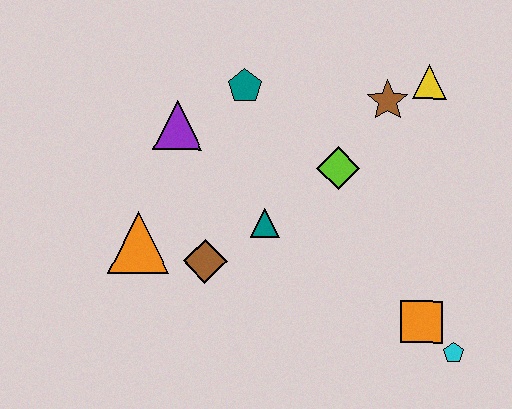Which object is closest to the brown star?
The yellow triangle is closest to the brown star.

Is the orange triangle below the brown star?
Yes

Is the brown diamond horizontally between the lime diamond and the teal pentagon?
No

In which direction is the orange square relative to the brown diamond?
The orange square is to the right of the brown diamond.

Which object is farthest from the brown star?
The orange triangle is farthest from the brown star.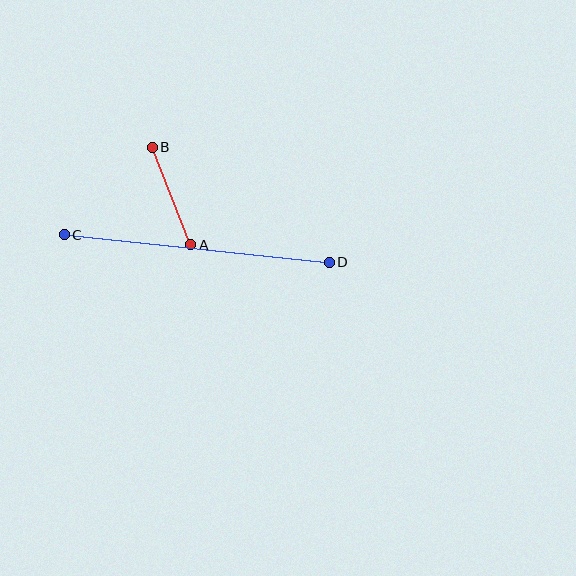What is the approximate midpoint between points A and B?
The midpoint is at approximately (172, 196) pixels.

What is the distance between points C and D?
The distance is approximately 267 pixels.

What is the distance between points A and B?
The distance is approximately 105 pixels.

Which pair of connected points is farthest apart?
Points C and D are farthest apart.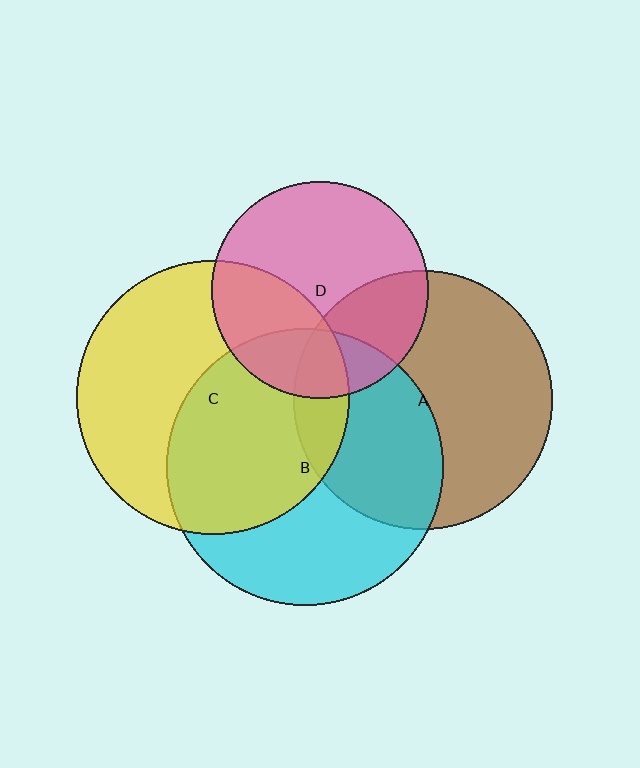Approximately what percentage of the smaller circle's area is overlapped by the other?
Approximately 10%.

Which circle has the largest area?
Circle B (cyan).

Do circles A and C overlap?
Yes.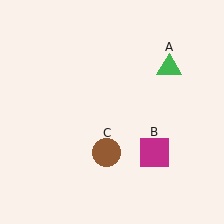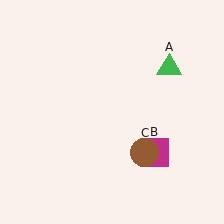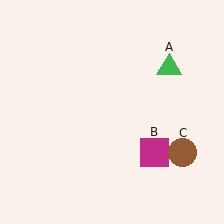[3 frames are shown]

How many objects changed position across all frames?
1 object changed position: brown circle (object C).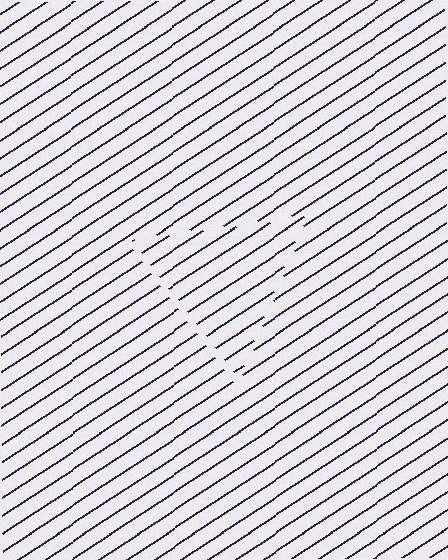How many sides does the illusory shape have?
3 sides — the line-ends trace a triangle.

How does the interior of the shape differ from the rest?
The interior of the shape contains the same grating, shifted by half a period — the contour is defined by the phase discontinuity where line-ends from the inner and outer gratings abut.